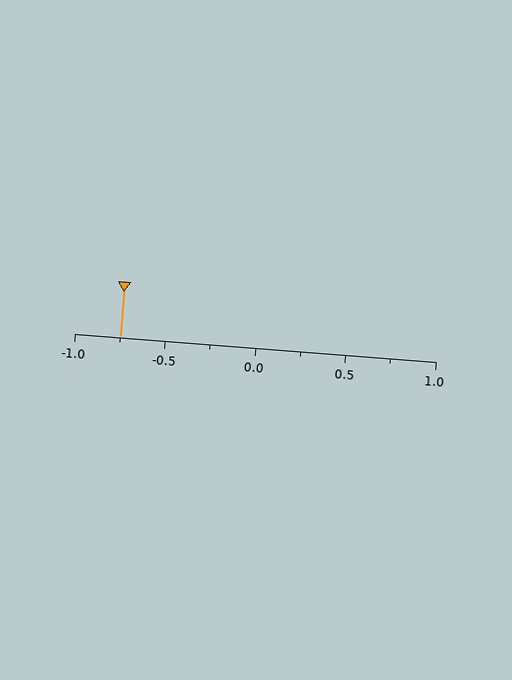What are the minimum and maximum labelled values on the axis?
The axis runs from -1.0 to 1.0.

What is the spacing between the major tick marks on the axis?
The major ticks are spaced 0.5 apart.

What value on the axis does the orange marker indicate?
The marker indicates approximately -0.75.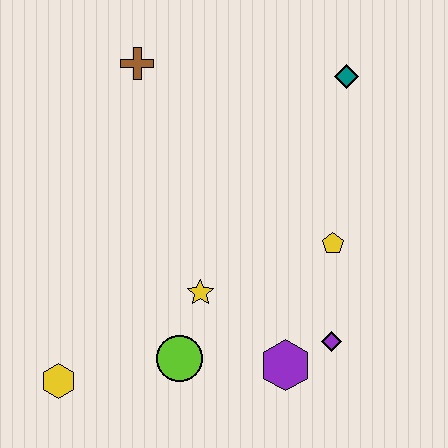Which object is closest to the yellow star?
The lime circle is closest to the yellow star.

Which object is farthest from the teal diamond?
The yellow hexagon is farthest from the teal diamond.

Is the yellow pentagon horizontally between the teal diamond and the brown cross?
Yes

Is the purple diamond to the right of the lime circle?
Yes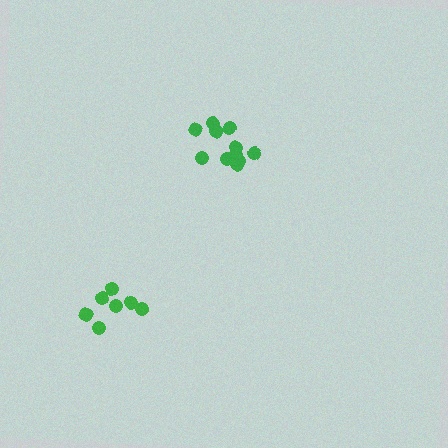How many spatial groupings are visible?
There are 2 spatial groupings.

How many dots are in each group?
Group 1: 7 dots, Group 2: 11 dots (18 total).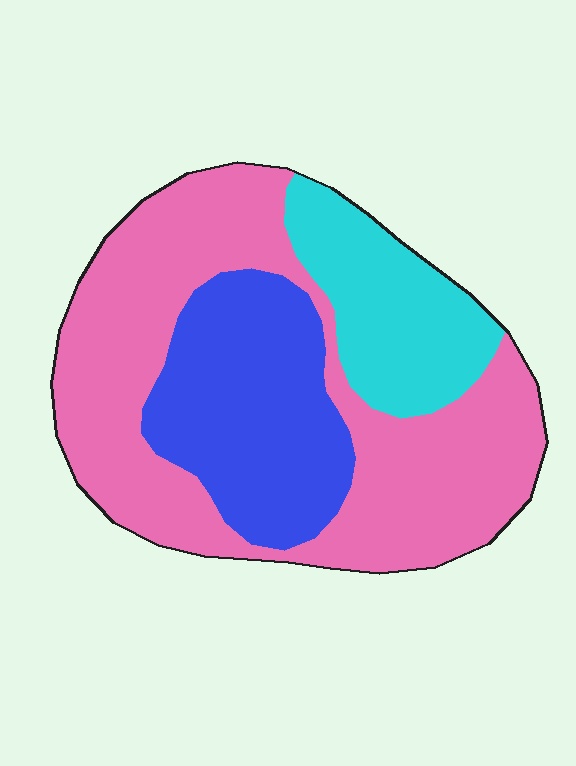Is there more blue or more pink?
Pink.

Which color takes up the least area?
Cyan, at roughly 20%.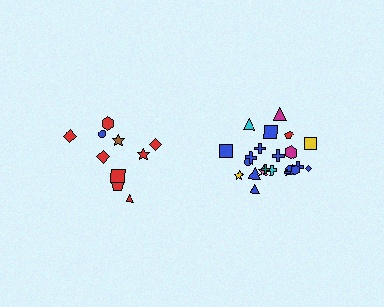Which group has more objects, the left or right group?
The right group.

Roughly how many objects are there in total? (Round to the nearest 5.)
Roughly 30 objects in total.